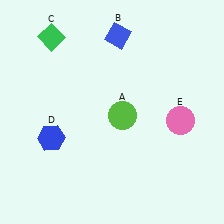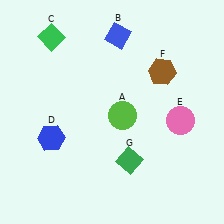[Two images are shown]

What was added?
A brown hexagon (F), a green diamond (G) were added in Image 2.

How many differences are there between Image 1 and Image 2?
There are 2 differences between the two images.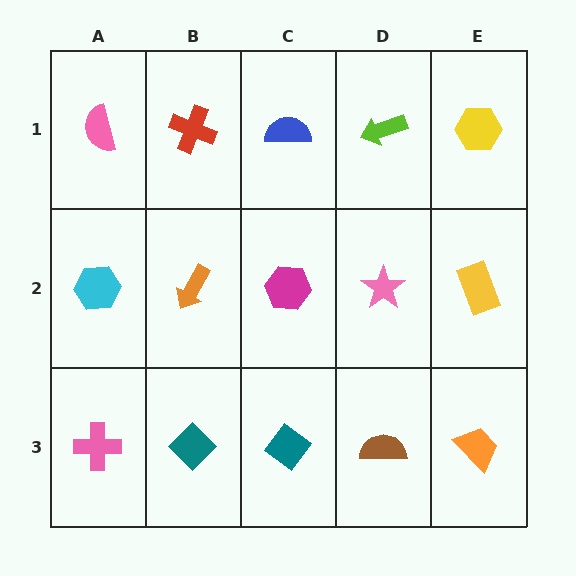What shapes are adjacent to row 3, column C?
A magenta hexagon (row 2, column C), a teal diamond (row 3, column B), a brown semicircle (row 3, column D).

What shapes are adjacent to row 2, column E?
A yellow hexagon (row 1, column E), an orange trapezoid (row 3, column E), a pink star (row 2, column D).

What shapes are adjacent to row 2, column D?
A lime arrow (row 1, column D), a brown semicircle (row 3, column D), a magenta hexagon (row 2, column C), a yellow rectangle (row 2, column E).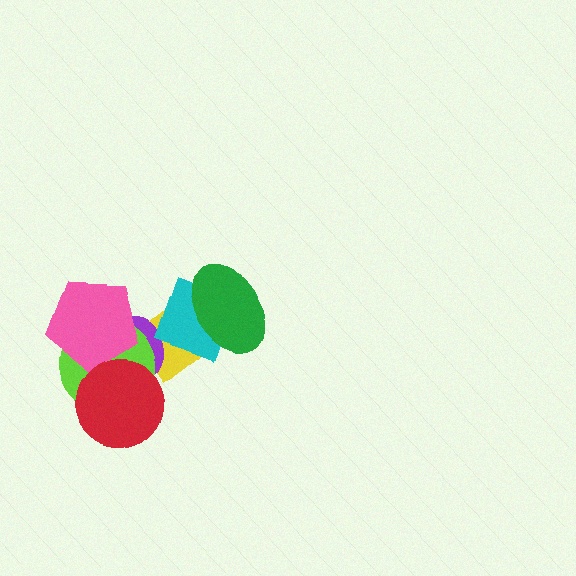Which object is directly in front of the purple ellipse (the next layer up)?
The lime circle is directly in front of the purple ellipse.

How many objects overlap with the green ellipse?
2 objects overlap with the green ellipse.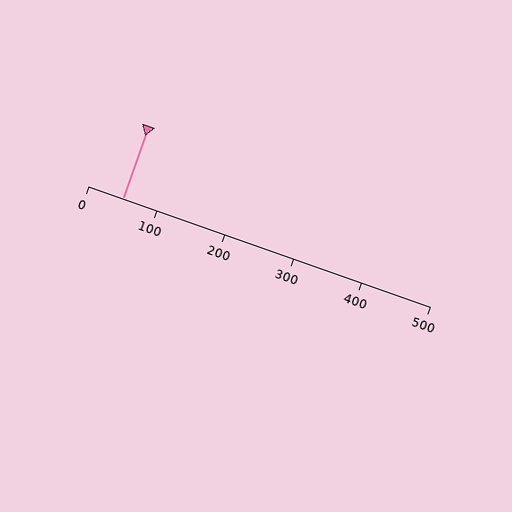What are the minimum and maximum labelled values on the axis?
The axis runs from 0 to 500.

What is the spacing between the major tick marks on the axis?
The major ticks are spaced 100 apart.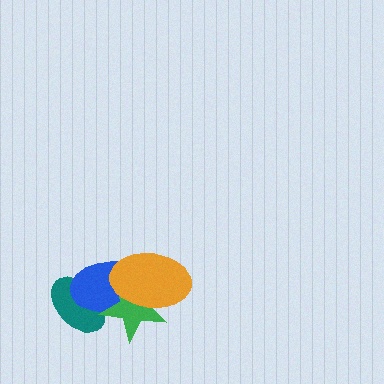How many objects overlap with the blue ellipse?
3 objects overlap with the blue ellipse.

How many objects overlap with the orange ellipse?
2 objects overlap with the orange ellipse.